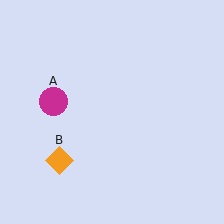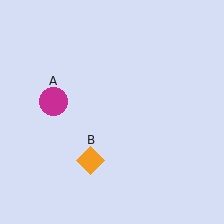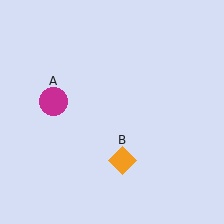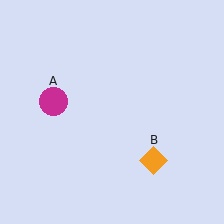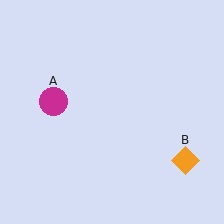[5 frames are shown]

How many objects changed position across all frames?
1 object changed position: orange diamond (object B).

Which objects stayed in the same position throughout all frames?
Magenta circle (object A) remained stationary.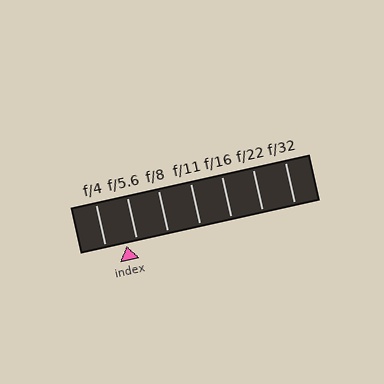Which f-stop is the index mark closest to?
The index mark is closest to f/5.6.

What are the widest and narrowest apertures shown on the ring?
The widest aperture shown is f/4 and the narrowest is f/32.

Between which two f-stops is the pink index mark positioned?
The index mark is between f/4 and f/5.6.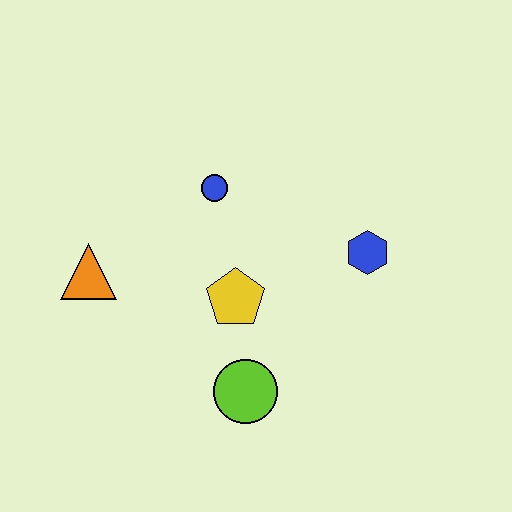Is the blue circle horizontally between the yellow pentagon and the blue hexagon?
No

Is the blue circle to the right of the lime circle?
No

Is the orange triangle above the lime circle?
Yes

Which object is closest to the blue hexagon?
The yellow pentagon is closest to the blue hexagon.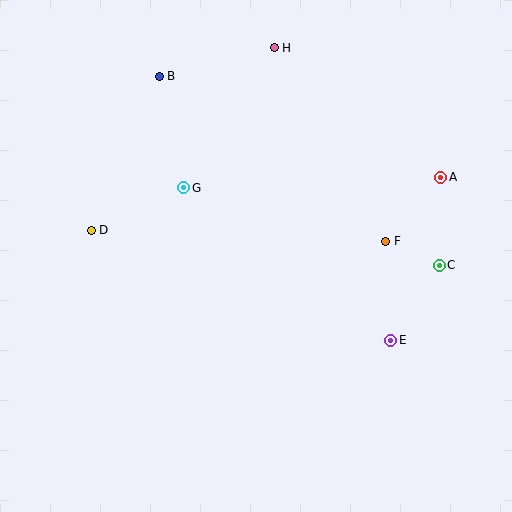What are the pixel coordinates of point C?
Point C is at (439, 265).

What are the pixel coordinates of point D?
Point D is at (91, 230).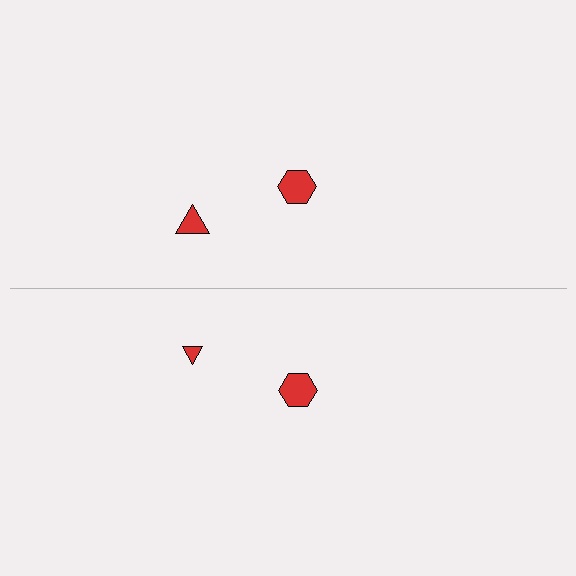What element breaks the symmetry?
The red triangle on the bottom side has a different size than its mirror counterpart.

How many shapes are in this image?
There are 4 shapes in this image.